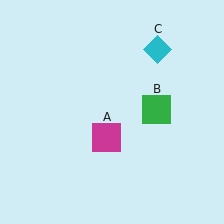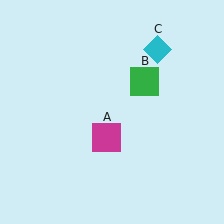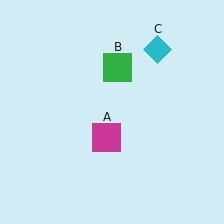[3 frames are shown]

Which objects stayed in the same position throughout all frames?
Magenta square (object A) and cyan diamond (object C) remained stationary.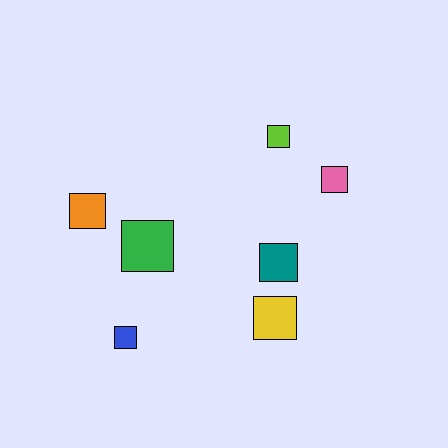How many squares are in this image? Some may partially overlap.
There are 7 squares.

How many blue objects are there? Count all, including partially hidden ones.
There is 1 blue object.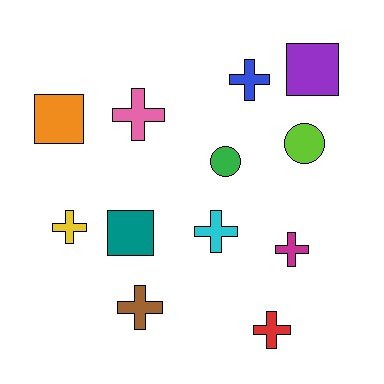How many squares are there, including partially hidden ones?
There are 3 squares.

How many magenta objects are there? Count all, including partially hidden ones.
There is 1 magenta object.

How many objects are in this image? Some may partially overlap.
There are 12 objects.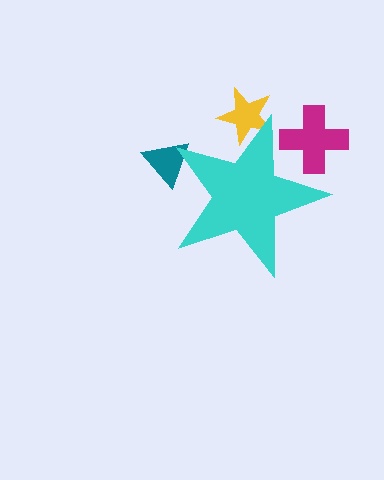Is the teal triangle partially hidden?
Yes, the teal triangle is partially hidden behind the cyan star.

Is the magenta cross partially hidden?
Yes, the magenta cross is partially hidden behind the cyan star.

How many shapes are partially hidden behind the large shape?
3 shapes are partially hidden.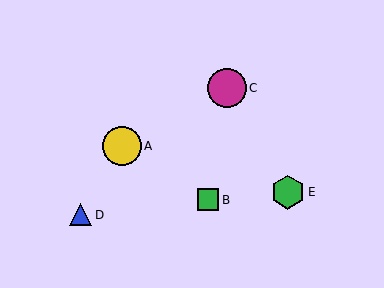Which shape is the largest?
The yellow circle (labeled A) is the largest.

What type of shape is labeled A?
Shape A is a yellow circle.